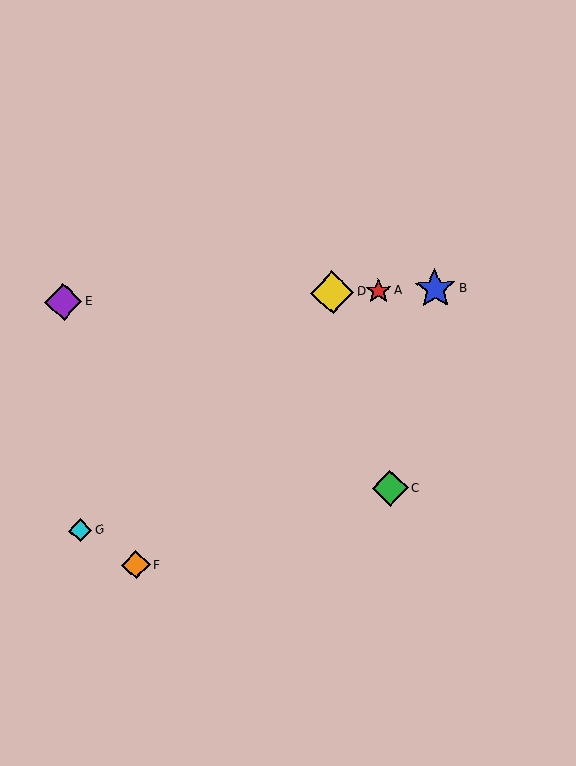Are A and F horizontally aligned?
No, A is at y≈291 and F is at y≈565.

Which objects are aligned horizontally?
Objects A, B, D, E are aligned horizontally.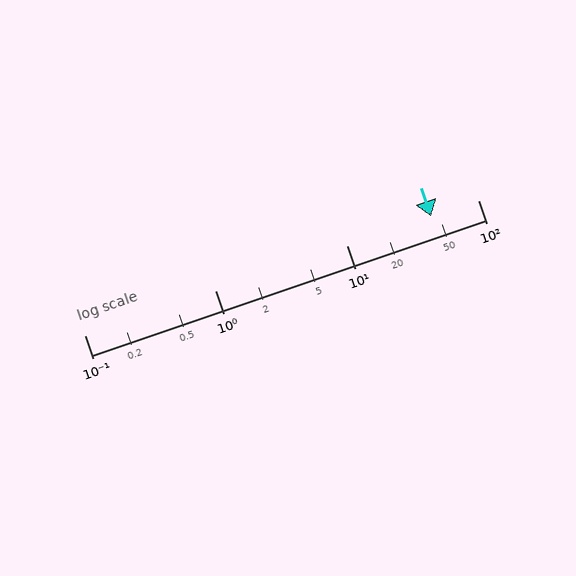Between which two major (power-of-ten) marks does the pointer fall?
The pointer is between 10 and 100.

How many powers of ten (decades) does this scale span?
The scale spans 3 decades, from 0.1 to 100.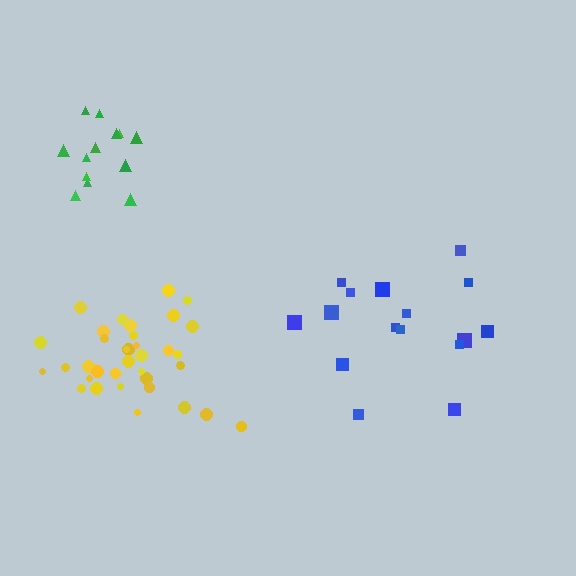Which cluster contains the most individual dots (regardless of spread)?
Yellow (35).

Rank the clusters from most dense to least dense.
yellow, green, blue.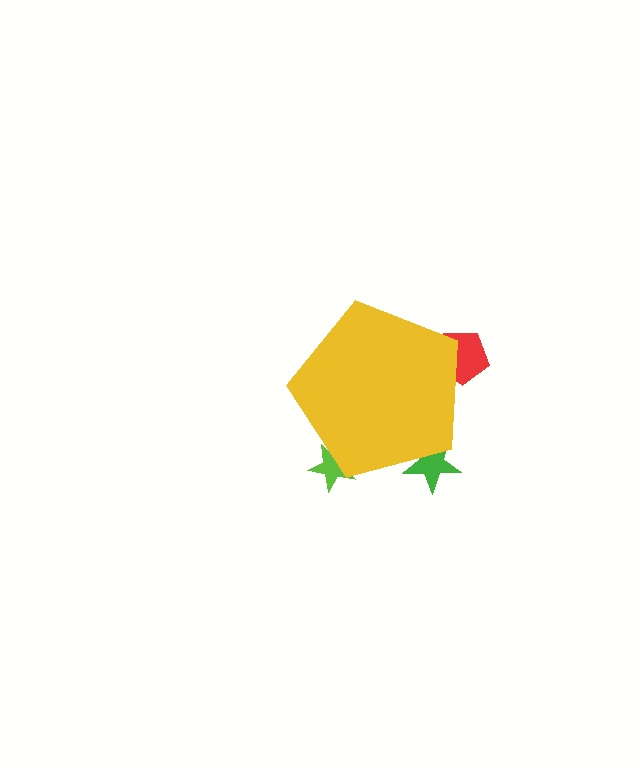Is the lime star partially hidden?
Yes, the lime star is partially hidden behind the yellow pentagon.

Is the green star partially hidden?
Yes, the green star is partially hidden behind the yellow pentagon.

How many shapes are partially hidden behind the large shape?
3 shapes are partially hidden.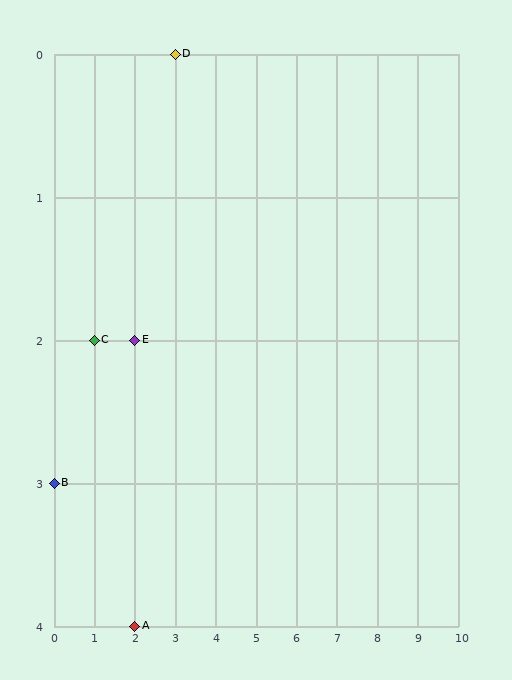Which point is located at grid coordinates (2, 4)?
Point A is at (2, 4).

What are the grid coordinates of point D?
Point D is at grid coordinates (3, 0).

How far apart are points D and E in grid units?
Points D and E are 1 column and 2 rows apart (about 2.2 grid units diagonally).